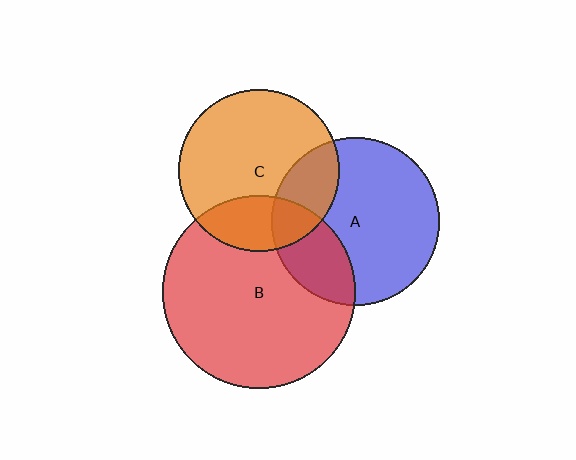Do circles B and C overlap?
Yes.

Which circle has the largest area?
Circle B (red).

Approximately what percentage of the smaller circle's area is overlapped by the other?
Approximately 25%.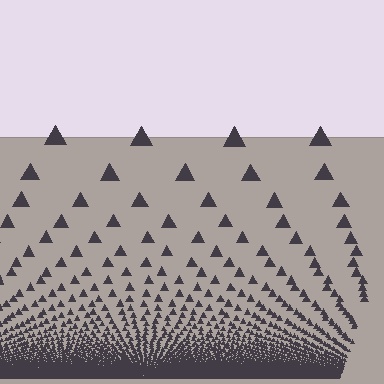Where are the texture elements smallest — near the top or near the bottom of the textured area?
Near the bottom.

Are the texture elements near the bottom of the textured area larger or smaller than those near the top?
Smaller. The gradient is inverted — elements near the bottom are smaller and denser.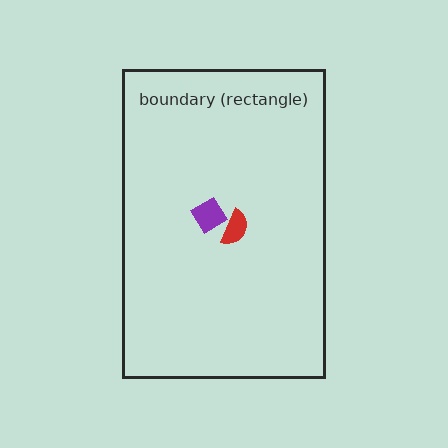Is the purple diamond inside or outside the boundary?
Inside.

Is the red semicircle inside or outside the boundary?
Inside.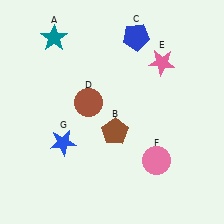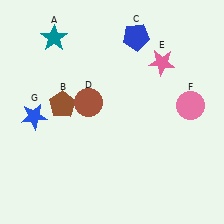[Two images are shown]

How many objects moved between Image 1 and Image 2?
3 objects moved between the two images.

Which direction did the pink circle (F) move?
The pink circle (F) moved up.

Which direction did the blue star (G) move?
The blue star (G) moved left.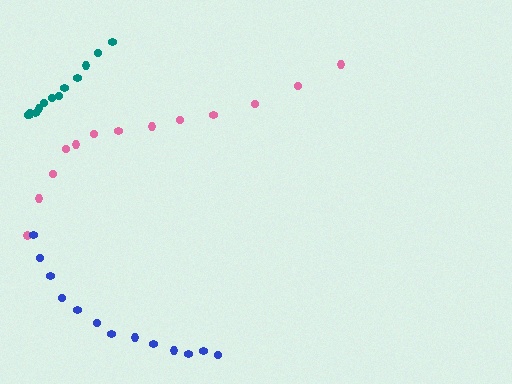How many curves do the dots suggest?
There are 3 distinct paths.